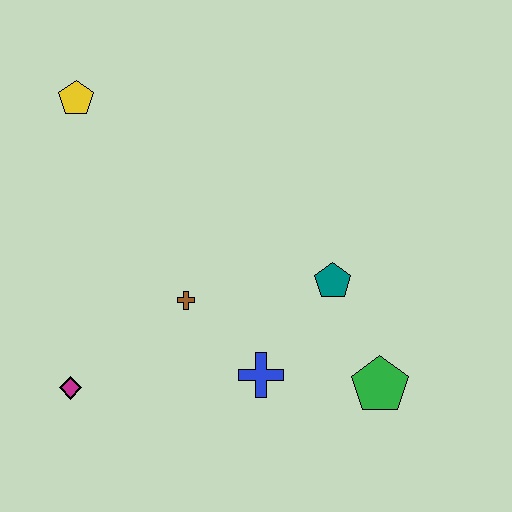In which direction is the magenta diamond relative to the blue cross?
The magenta diamond is to the left of the blue cross.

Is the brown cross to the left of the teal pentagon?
Yes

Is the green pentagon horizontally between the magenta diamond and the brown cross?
No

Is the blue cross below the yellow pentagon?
Yes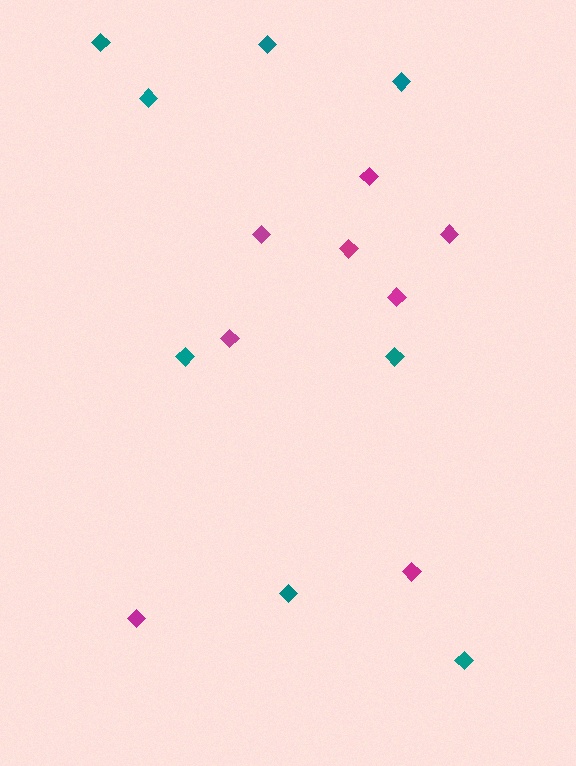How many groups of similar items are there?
There are 2 groups: one group of magenta diamonds (8) and one group of teal diamonds (8).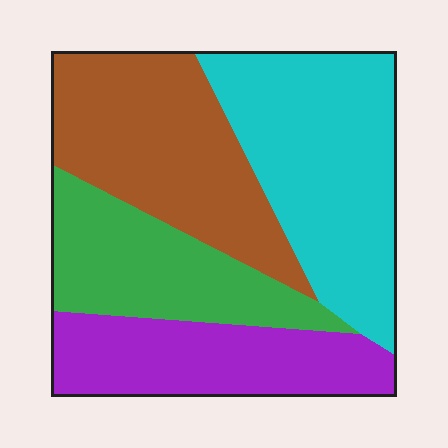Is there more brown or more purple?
Brown.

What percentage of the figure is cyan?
Cyan takes up about one third (1/3) of the figure.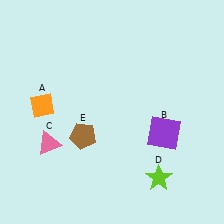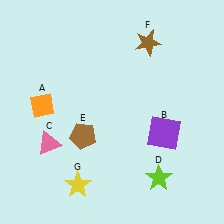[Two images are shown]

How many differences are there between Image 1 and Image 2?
There are 2 differences between the two images.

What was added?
A brown star (F), a yellow star (G) were added in Image 2.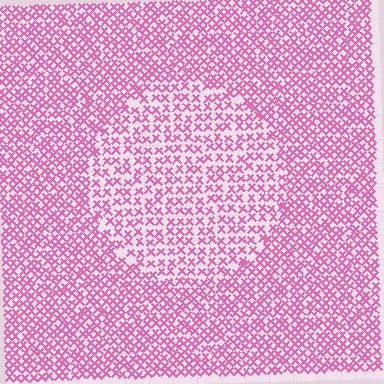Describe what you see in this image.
The image contains small pink elements arranged at two different densities. A circle-shaped region is visible where the elements are less densely packed than the surrounding area.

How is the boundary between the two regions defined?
The boundary is defined by a change in element density (approximately 1.6x ratio). All elements are the same color, size, and shape.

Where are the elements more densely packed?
The elements are more densely packed outside the circle boundary.